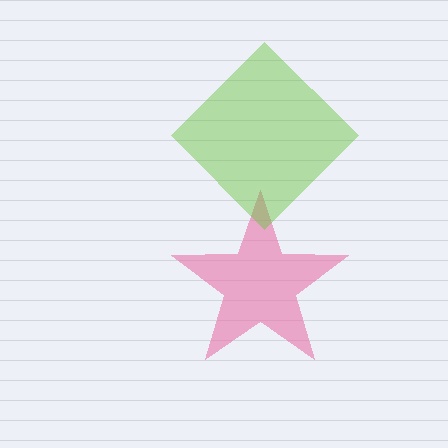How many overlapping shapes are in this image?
There are 2 overlapping shapes in the image.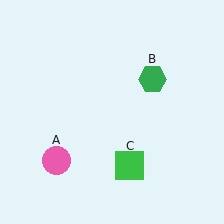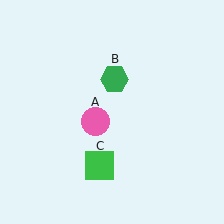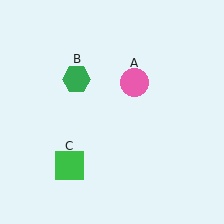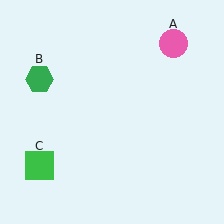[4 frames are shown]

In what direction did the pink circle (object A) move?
The pink circle (object A) moved up and to the right.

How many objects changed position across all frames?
3 objects changed position: pink circle (object A), green hexagon (object B), green square (object C).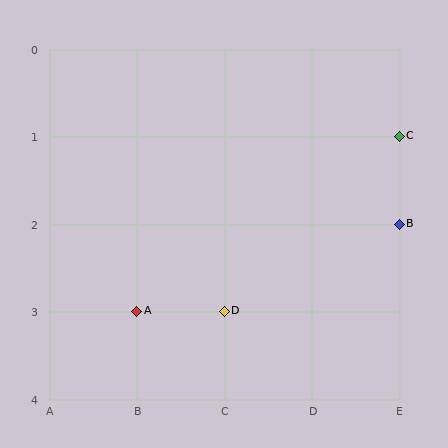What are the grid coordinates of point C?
Point C is at grid coordinates (E, 1).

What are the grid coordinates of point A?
Point A is at grid coordinates (B, 3).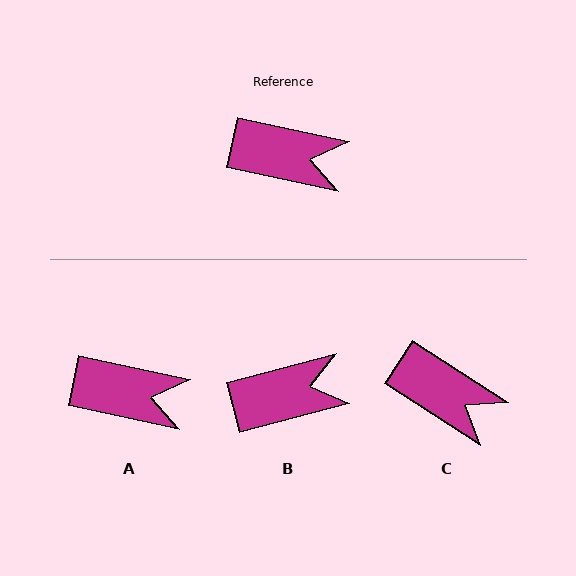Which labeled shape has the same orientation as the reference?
A.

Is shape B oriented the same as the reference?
No, it is off by about 27 degrees.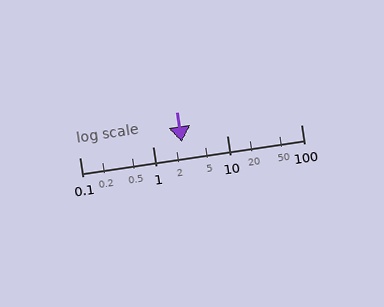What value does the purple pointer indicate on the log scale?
The pointer indicates approximately 2.4.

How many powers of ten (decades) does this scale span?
The scale spans 3 decades, from 0.1 to 100.